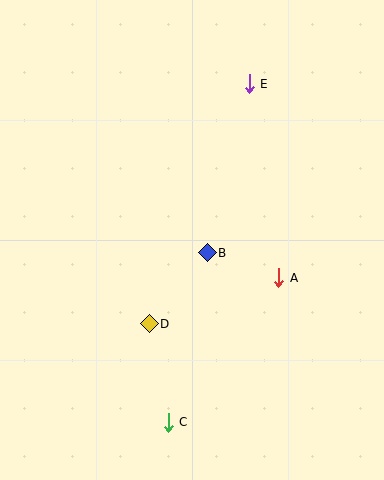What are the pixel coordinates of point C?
Point C is at (168, 422).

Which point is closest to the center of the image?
Point B at (207, 253) is closest to the center.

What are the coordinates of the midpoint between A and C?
The midpoint between A and C is at (223, 350).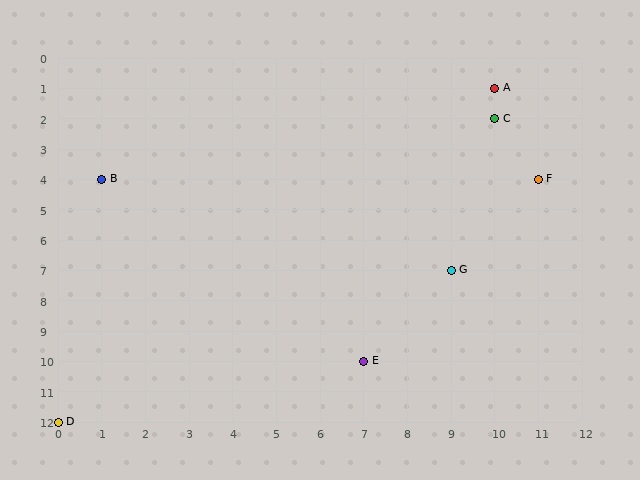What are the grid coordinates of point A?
Point A is at grid coordinates (10, 1).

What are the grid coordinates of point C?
Point C is at grid coordinates (10, 2).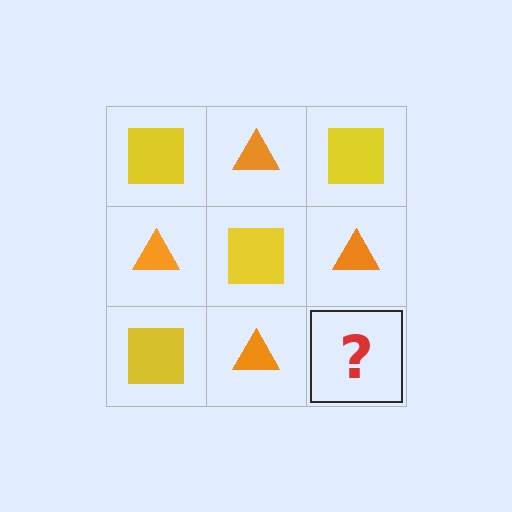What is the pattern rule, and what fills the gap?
The rule is that it alternates yellow square and orange triangle in a checkerboard pattern. The gap should be filled with a yellow square.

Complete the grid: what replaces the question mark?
The question mark should be replaced with a yellow square.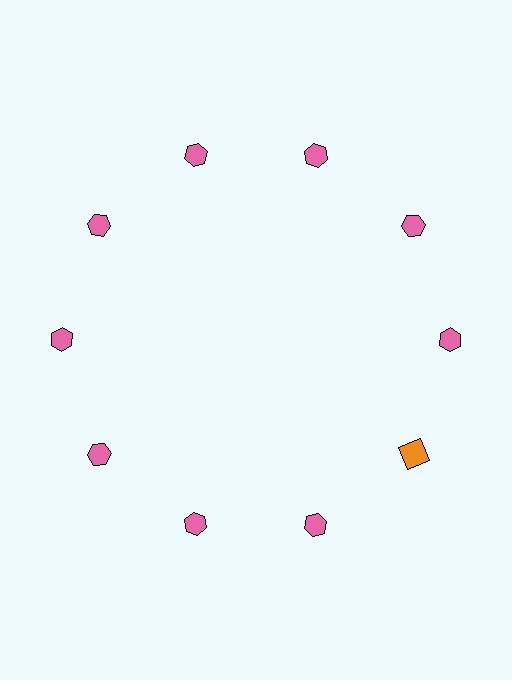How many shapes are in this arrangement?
There are 10 shapes arranged in a ring pattern.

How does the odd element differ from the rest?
It differs in both color (orange instead of pink) and shape (square instead of hexagon).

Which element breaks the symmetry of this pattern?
The orange square at roughly the 4 o'clock position breaks the symmetry. All other shapes are pink hexagons.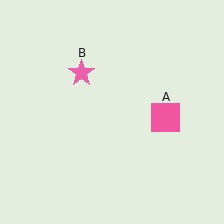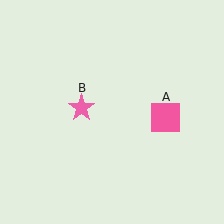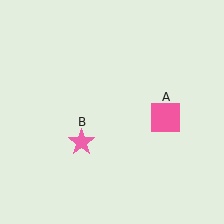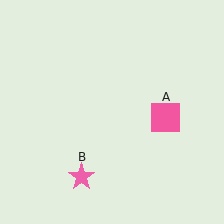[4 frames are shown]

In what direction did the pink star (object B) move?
The pink star (object B) moved down.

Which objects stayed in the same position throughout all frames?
Pink square (object A) remained stationary.